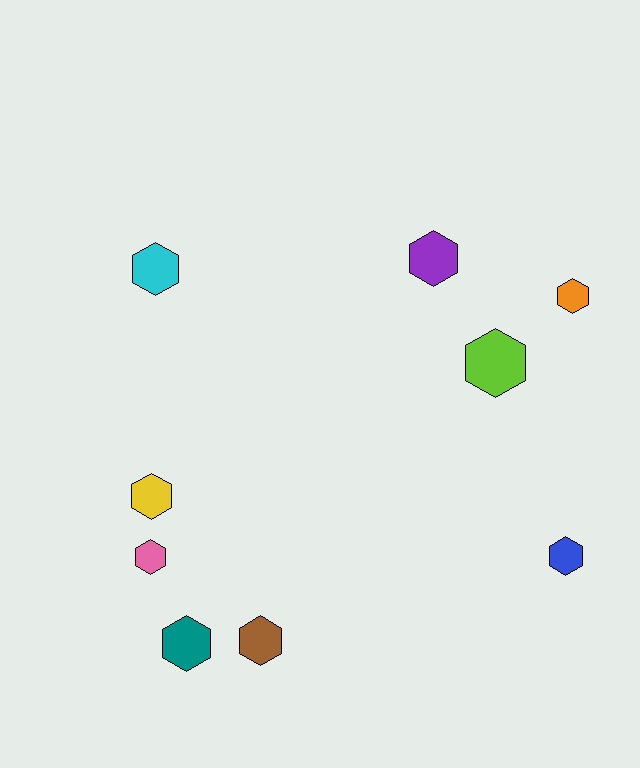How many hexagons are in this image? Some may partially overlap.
There are 9 hexagons.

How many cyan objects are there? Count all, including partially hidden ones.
There is 1 cyan object.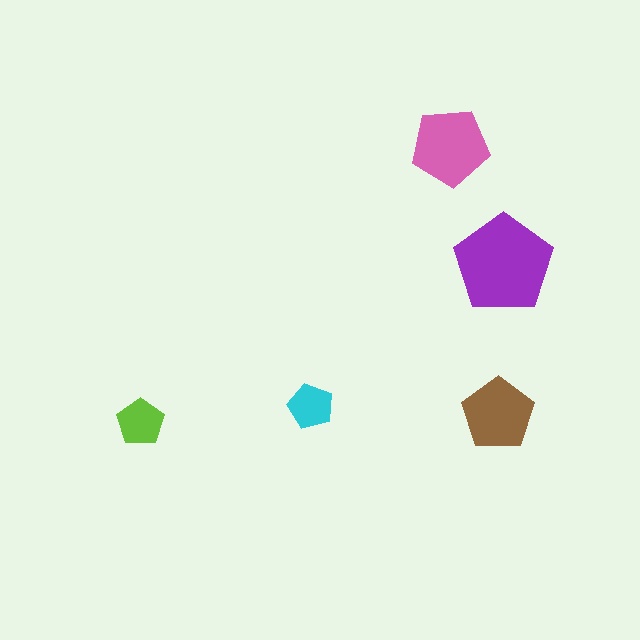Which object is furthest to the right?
The purple pentagon is rightmost.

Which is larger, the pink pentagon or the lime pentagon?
The pink one.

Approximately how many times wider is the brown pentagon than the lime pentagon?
About 1.5 times wider.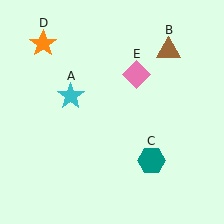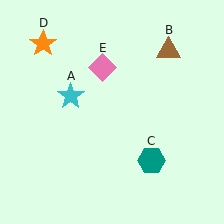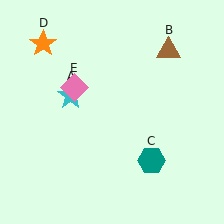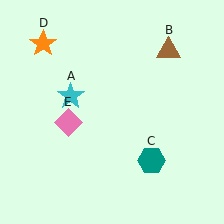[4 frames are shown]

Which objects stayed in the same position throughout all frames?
Cyan star (object A) and brown triangle (object B) and teal hexagon (object C) and orange star (object D) remained stationary.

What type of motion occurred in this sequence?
The pink diamond (object E) rotated counterclockwise around the center of the scene.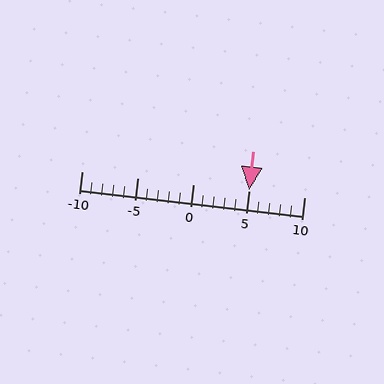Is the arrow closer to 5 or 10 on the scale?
The arrow is closer to 5.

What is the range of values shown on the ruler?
The ruler shows values from -10 to 10.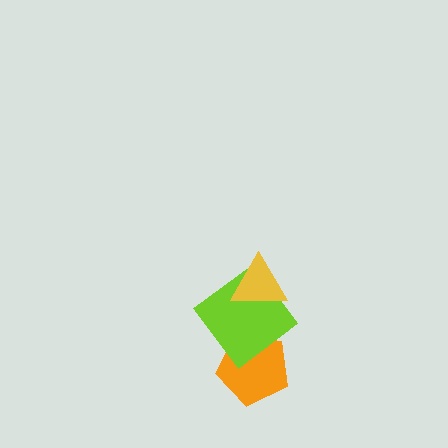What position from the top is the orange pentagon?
The orange pentagon is 3rd from the top.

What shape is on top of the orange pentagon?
The lime diamond is on top of the orange pentagon.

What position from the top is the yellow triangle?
The yellow triangle is 1st from the top.